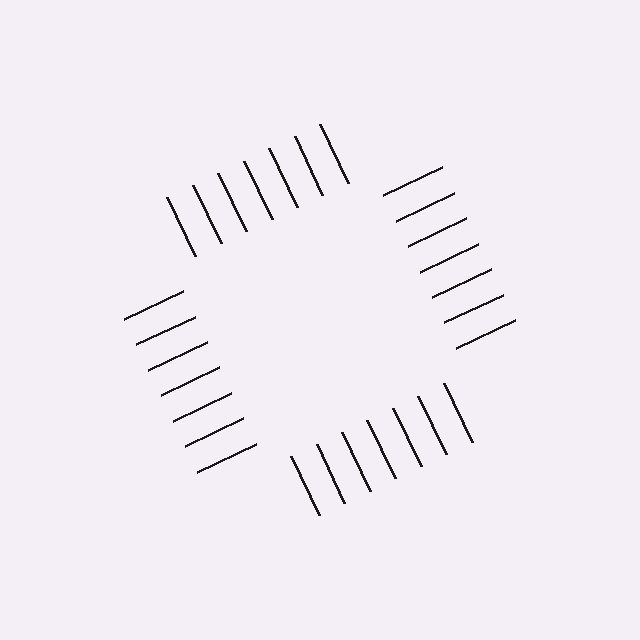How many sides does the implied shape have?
4 sides — the line-ends trace a square.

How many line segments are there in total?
28 — 7 along each of the 4 edges.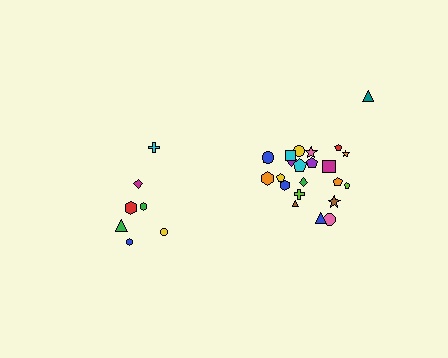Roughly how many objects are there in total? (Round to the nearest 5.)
Roughly 30 objects in total.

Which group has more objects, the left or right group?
The right group.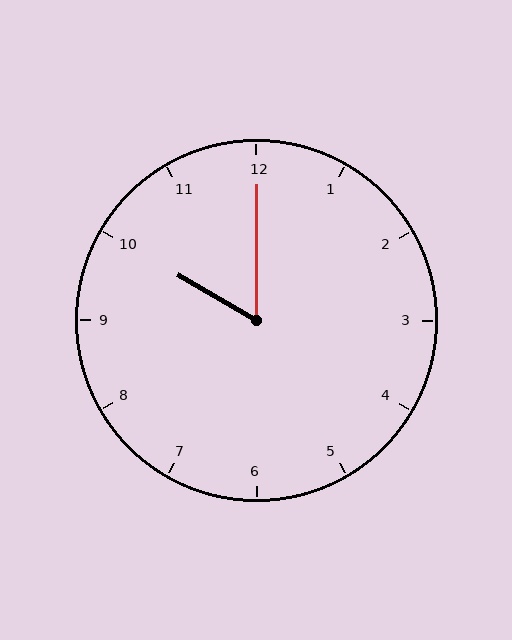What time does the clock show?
10:00.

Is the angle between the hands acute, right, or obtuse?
It is acute.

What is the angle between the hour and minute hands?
Approximately 60 degrees.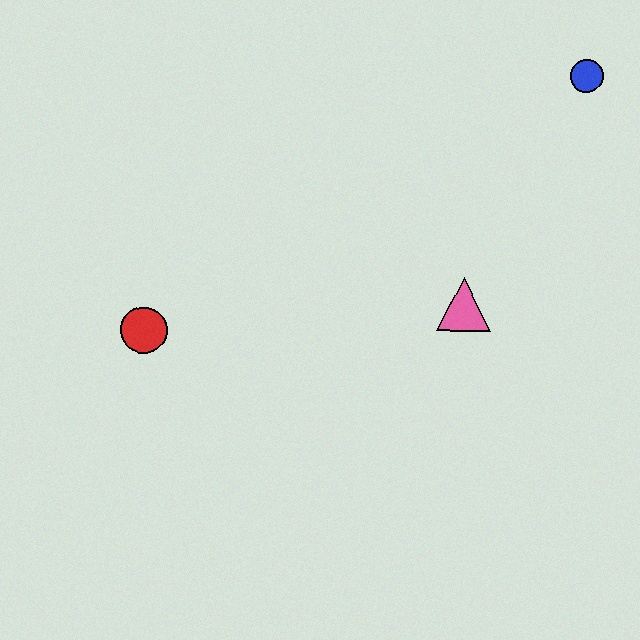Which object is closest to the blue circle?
The pink triangle is closest to the blue circle.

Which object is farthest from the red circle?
The blue circle is farthest from the red circle.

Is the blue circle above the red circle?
Yes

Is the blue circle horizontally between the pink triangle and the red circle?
No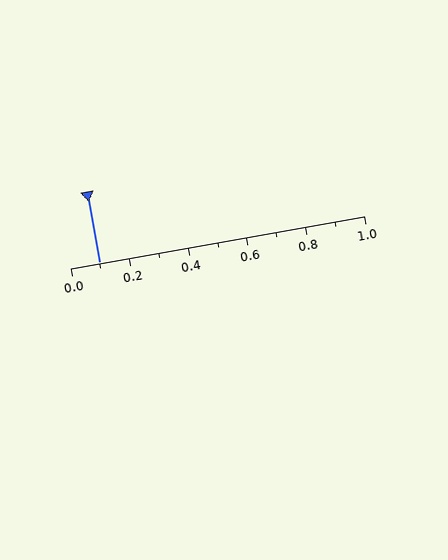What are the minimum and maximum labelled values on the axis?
The axis runs from 0.0 to 1.0.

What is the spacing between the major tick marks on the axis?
The major ticks are spaced 0.2 apart.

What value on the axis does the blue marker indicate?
The marker indicates approximately 0.1.